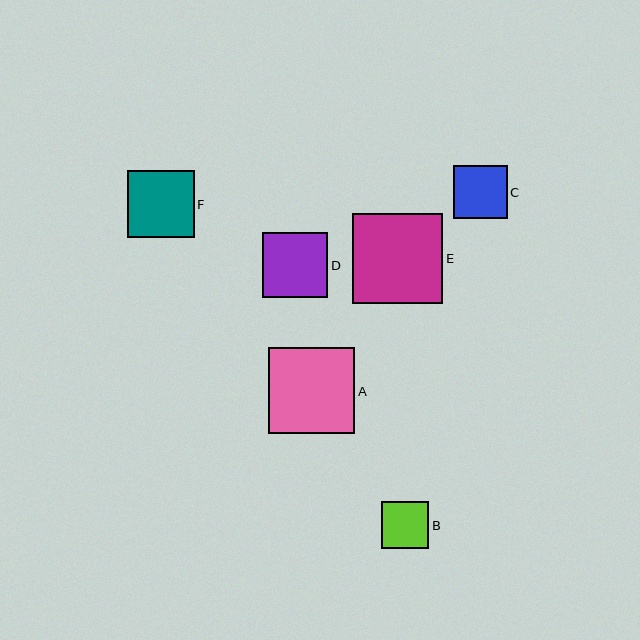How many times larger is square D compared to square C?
Square D is approximately 1.2 times the size of square C.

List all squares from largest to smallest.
From largest to smallest: E, A, F, D, C, B.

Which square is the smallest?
Square B is the smallest with a size of approximately 48 pixels.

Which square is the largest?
Square E is the largest with a size of approximately 90 pixels.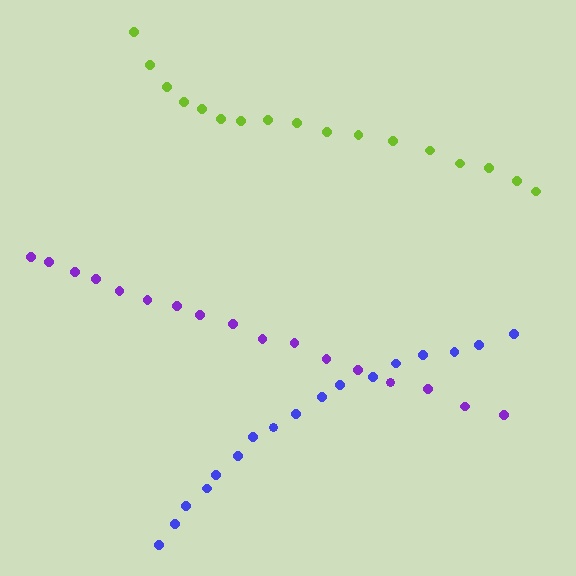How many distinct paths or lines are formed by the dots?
There are 3 distinct paths.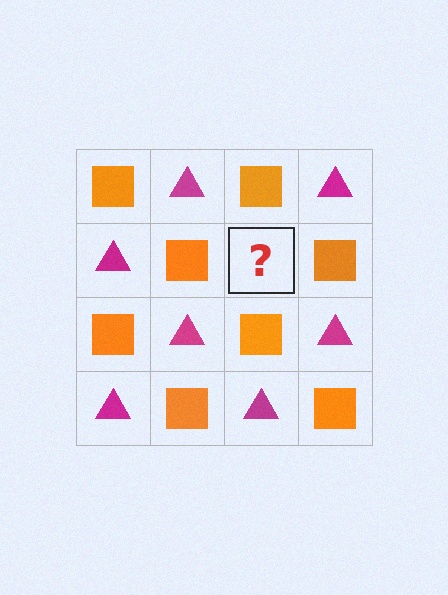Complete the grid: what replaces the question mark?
The question mark should be replaced with a magenta triangle.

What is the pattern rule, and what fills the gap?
The rule is that it alternates orange square and magenta triangle in a checkerboard pattern. The gap should be filled with a magenta triangle.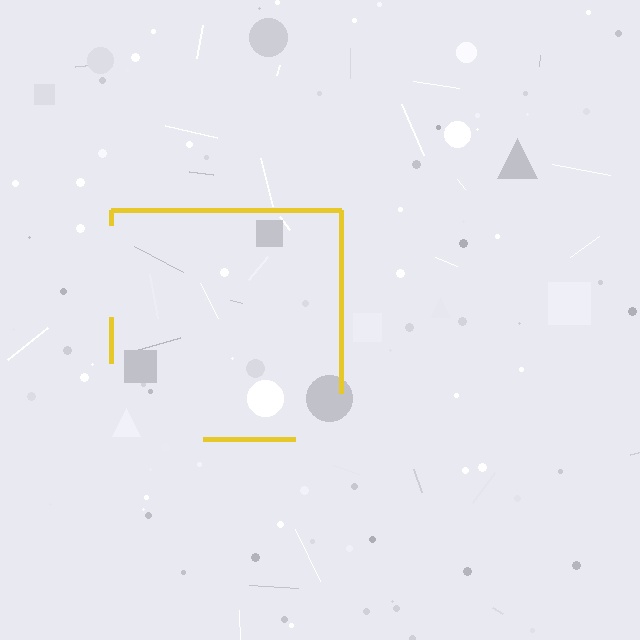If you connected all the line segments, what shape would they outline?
They would outline a square.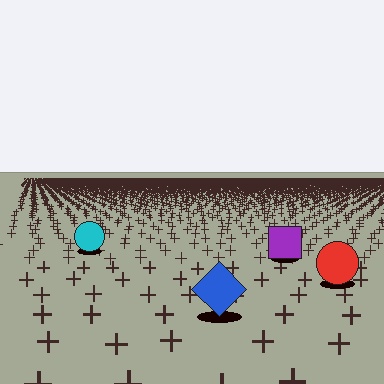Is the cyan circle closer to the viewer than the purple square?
No. The purple square is closer — you can tell from the texture gradient: the ground texture is coarser near it.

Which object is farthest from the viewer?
The cyan circle is farthest from the viewer. It appears smaller and the ground texture around it is denser.